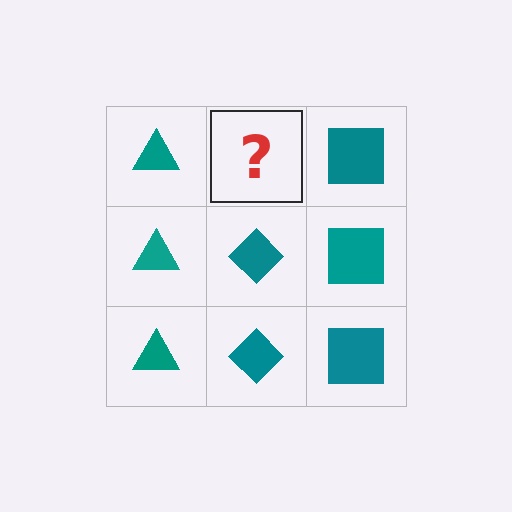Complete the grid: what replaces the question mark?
The question mark should be replaced with a teal diamond.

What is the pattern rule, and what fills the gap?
The rule is that each column has a consistent shape. The gap should be filled with a teal diamond.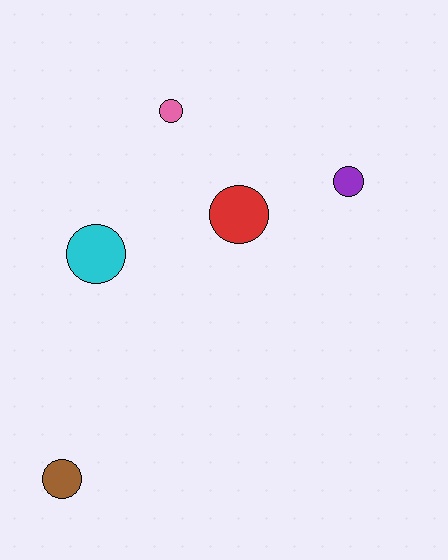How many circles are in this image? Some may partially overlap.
There are 5 circles.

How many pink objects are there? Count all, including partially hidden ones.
There is 1 pink object.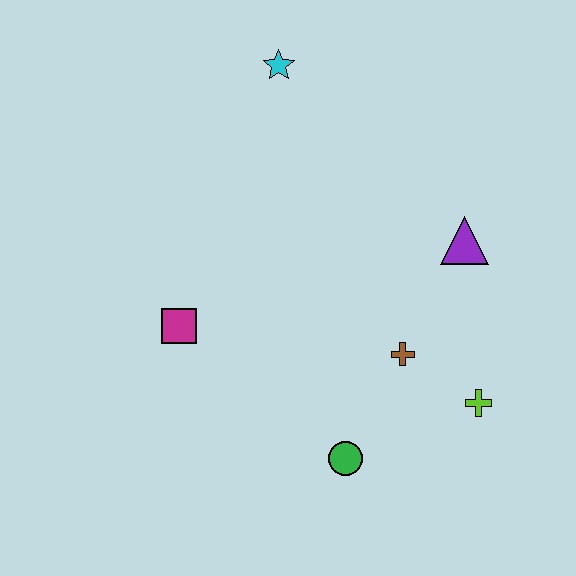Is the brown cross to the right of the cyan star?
Yes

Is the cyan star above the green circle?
Yes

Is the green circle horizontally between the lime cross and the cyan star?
Yes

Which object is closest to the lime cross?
The brown cross is closest to the lime cross.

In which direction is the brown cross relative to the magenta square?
The brown cross is to the right of the magenta square.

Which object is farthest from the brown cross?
The cyan star is farthest from the brown cross.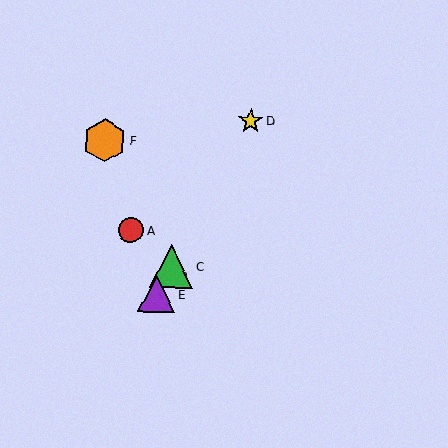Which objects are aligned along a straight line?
Objects B, C, D, E are aligned along a straight line.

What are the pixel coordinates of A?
Object A is at (131, 230).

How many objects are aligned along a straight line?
4 objects (B, C, D, E) are aligned along a straight line.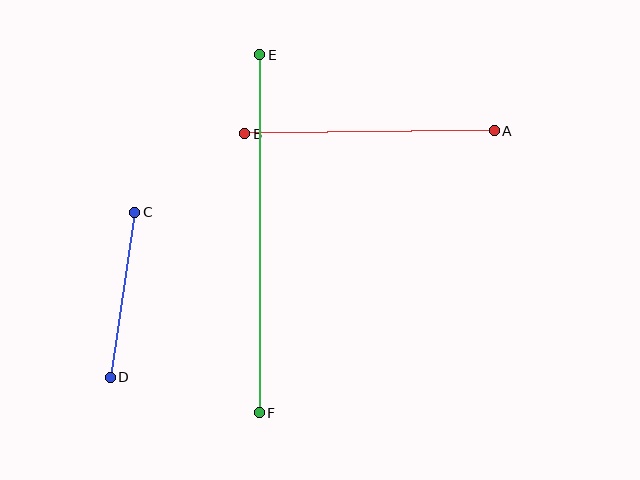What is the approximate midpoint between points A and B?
The midpoint is at approximately (369, 132) pixels.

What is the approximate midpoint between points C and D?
The midpoint is at approximately (123, 295) pixels.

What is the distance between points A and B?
The distance is approximately 250 pixels.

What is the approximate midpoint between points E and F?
The midpoint is at approximately (260, 234) pixels.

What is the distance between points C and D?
The distance is approximately 167 pixels.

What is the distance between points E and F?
The distance is approximately 358 pixels.